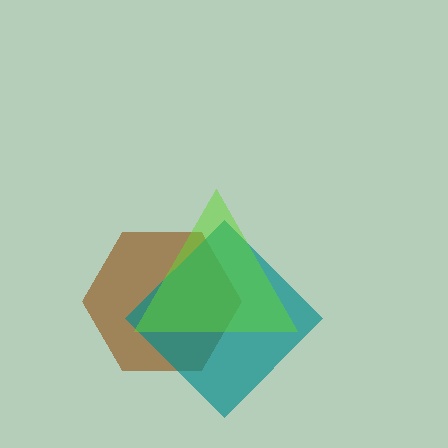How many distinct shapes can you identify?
There are 3 distinct shapes: a brown hexagon, a teal diamond, a lime triangle.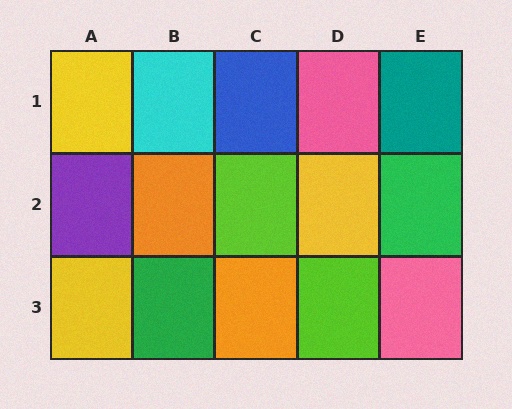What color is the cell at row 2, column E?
Green.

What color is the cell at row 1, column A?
Yellow.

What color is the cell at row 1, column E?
Teal.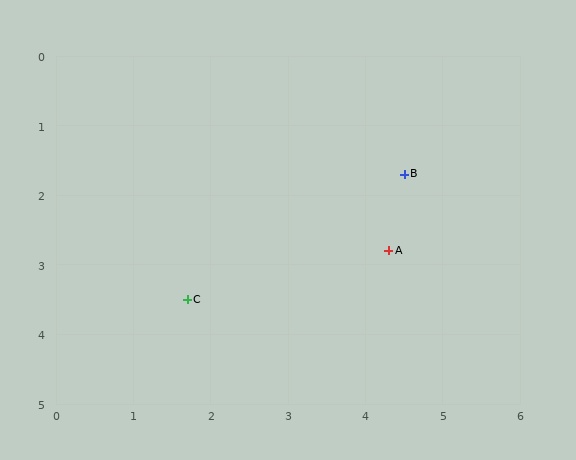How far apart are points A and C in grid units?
Points A and C are about 2.7 grid units apart.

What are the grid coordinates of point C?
Point C is at approximately (1.7, 3.5).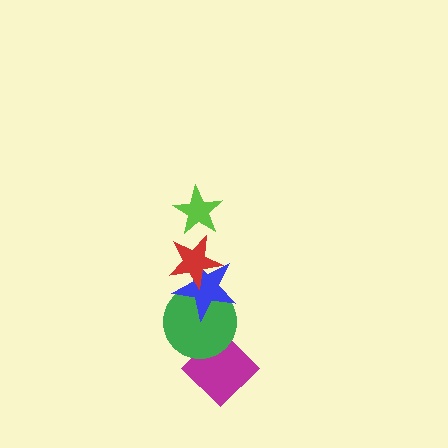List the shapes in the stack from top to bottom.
From top to bottom: the lime star, the red star, the blue star, the green circle, the magenta diamond.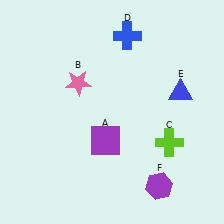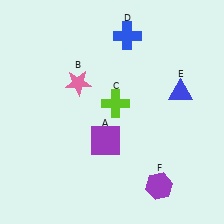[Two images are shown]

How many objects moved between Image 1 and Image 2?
1 object moved between the two images.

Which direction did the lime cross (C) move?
The lime cross (C) moved left.